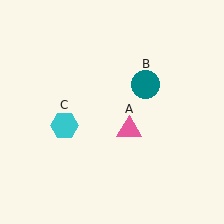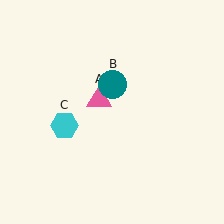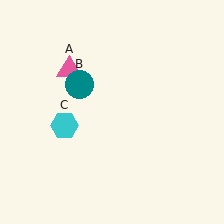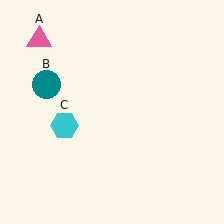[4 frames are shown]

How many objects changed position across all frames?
2 objects changed position: pink triangle (object A), teal circle (object B).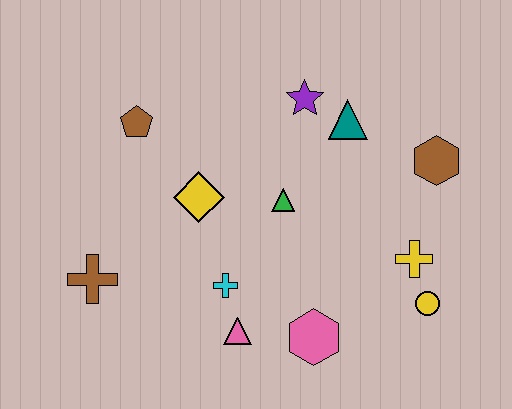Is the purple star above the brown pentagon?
Yes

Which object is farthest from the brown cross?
The brown hexagon is farthest from the brown cross.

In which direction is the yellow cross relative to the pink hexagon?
The yellow cross is to the right of the pink hexagon.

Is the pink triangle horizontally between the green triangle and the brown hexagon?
No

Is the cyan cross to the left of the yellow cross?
Yes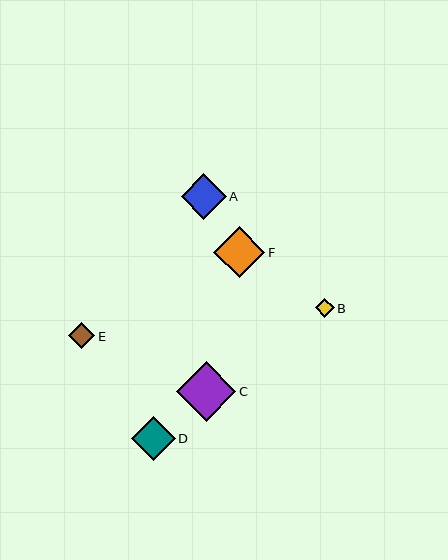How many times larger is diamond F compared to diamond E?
Diamond F is approximately 2.0 times the size of diamond E.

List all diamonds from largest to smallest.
From largest to smallest: C, F, A, D, E, B.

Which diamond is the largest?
Diamond C is the largest with a size of approximately 60 pixels.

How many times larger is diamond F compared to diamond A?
Diamond F is approximately 1.1 times the size of diamond A.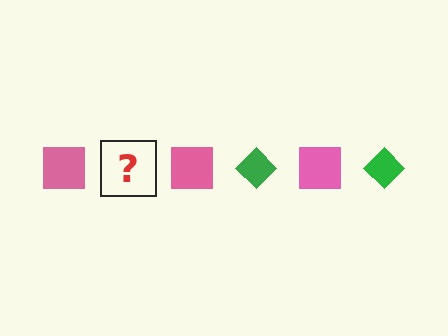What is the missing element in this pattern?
The missing element is a green diamond.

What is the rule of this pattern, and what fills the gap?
The rule is that the pattern alternates between pink square and green diamond. The gap should be filled with a green diamond.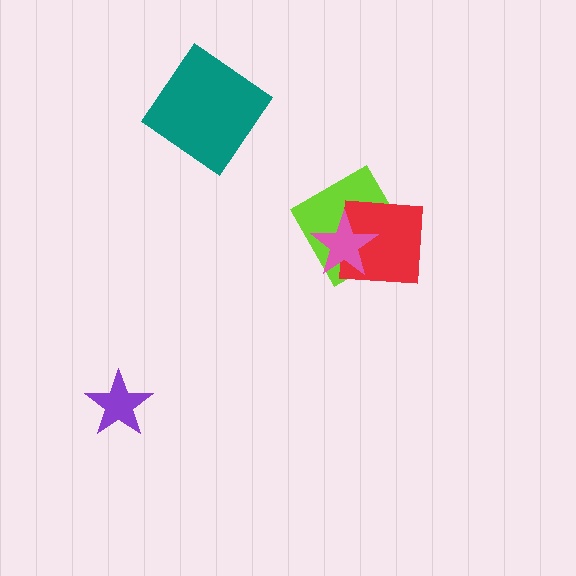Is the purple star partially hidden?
No, no other shape covers it.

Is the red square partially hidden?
Yes, it is partially covered by another shape.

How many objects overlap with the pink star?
2 objects overlap with the pink star.